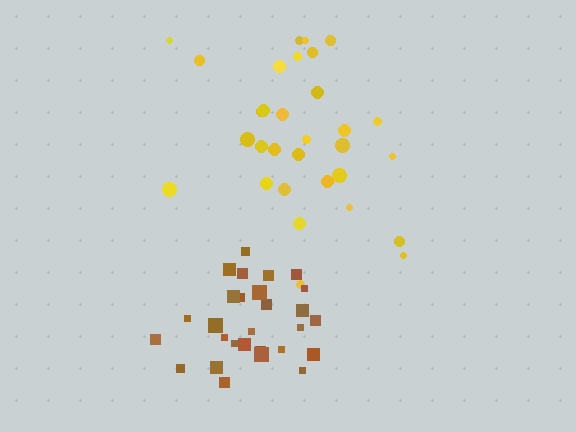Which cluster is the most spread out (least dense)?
Yellow.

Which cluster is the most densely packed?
Brown.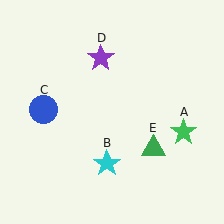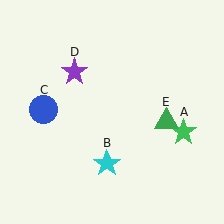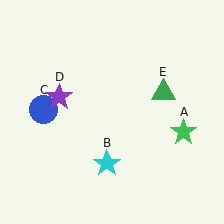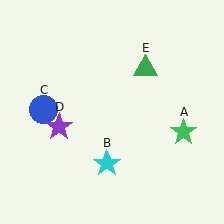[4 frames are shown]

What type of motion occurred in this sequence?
The purple star (object D), green triangle (object E) rotated counterclockwise around the center of the scene.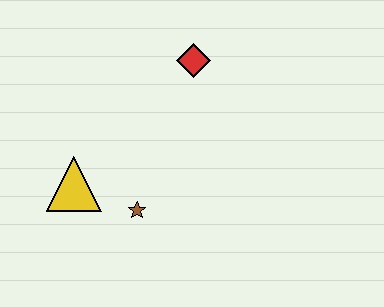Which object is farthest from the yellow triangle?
The red diamond is farthest from the yellow triangle.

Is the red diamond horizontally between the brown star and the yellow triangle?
No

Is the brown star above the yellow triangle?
No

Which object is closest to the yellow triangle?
The brown star is closest to the yellow triangle.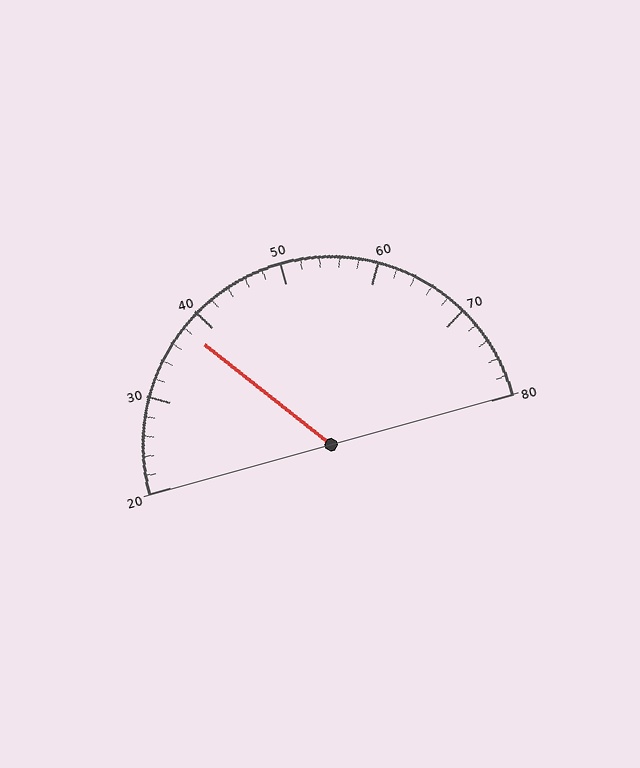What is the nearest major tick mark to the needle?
The nearest major tick mark is 40.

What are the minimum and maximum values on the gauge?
The gauge ranges from 20 to 80.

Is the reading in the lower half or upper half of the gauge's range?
The reading is in the lower half of the range (20 to 80).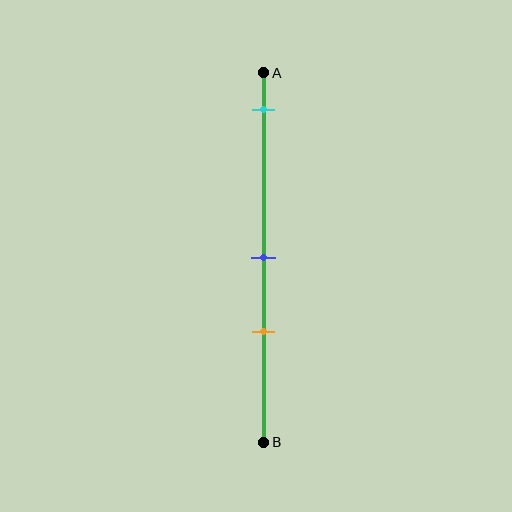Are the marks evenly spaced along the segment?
No, the marks are not evenly spaced.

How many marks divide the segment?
There are 3 marks dividing the segment.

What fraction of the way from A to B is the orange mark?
The orange mark is approximately 70% (0.7) of the way from A to B.